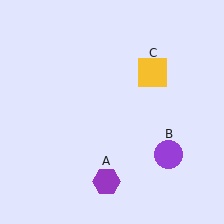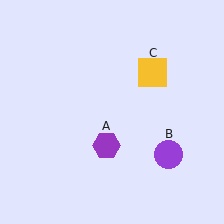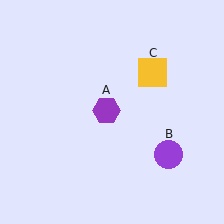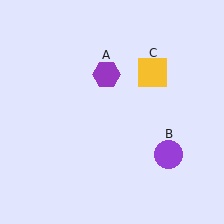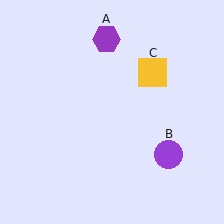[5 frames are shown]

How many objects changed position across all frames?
1 object changed position: purple hexagon (object A).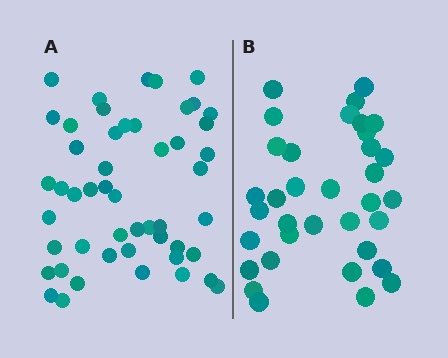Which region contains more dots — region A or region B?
Region A (the left region) has more dots.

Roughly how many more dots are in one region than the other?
Region A has approximately 15 more dots than region B.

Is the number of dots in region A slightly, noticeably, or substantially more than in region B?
Region A has noticeably more, but not dramatically so. The ratio is roughly 1.4 to 1.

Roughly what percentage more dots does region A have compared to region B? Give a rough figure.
About 45% more.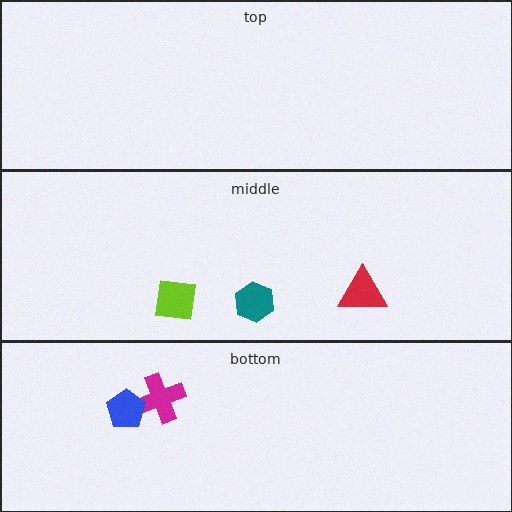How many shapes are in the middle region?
3.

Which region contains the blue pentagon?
The bottom region.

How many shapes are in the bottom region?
2.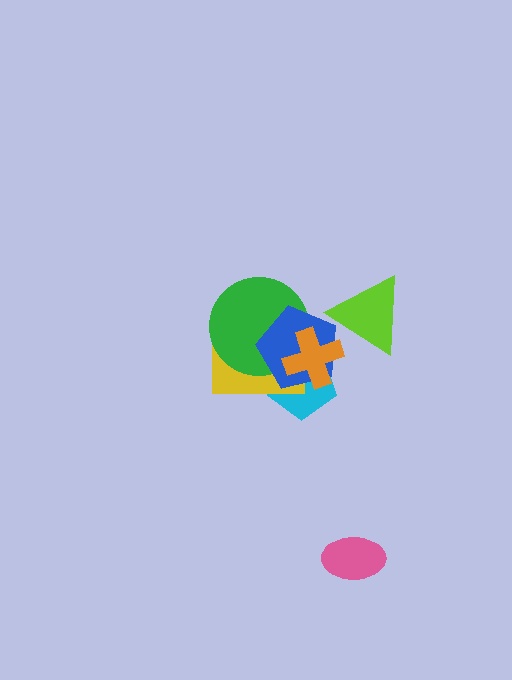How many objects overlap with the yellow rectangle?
4 objects overlap with the yellow rectangle.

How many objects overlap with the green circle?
4 objects overlap with the green circle.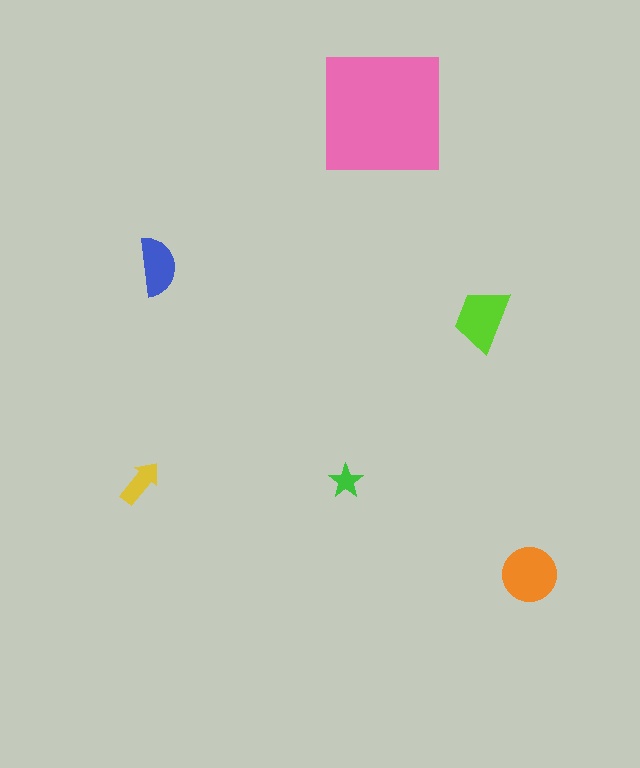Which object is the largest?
The pink square.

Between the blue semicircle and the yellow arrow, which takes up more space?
The blue semicircle.